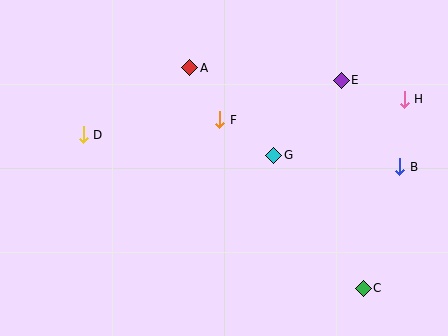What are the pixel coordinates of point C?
Point C is at (363, 288).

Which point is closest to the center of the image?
Point F at (220, 120) is closest to the center.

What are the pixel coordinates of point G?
Point G is at (274, 155).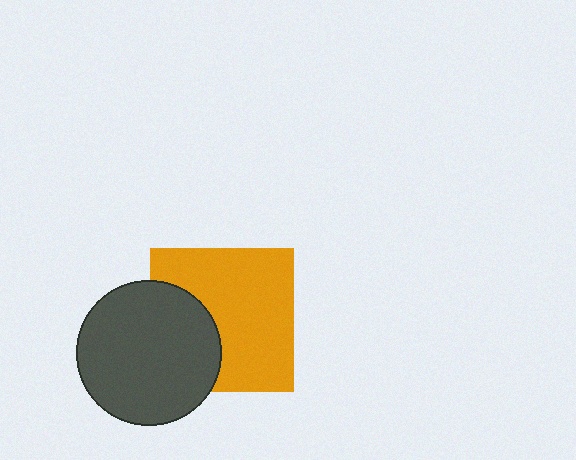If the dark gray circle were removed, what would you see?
You would see the complete orange square.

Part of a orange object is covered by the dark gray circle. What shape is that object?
It is a square.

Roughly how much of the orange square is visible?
Most of it is visible (roughly 67%).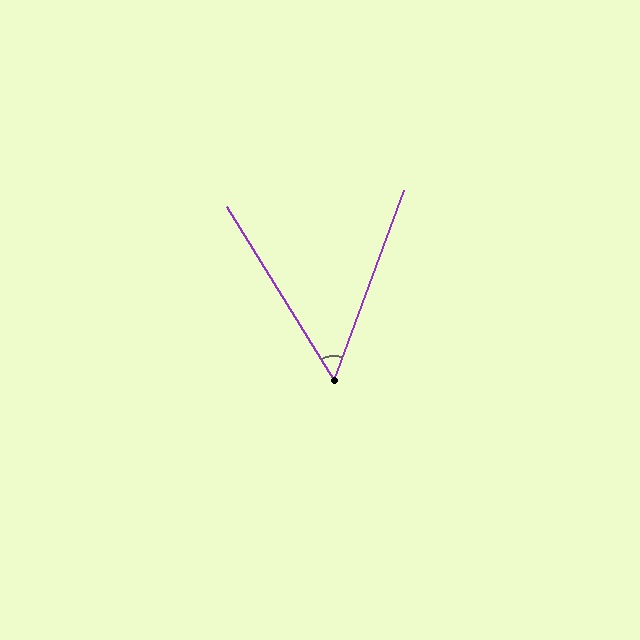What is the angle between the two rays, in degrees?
Approximately 52 degrees.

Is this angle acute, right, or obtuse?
It is acute.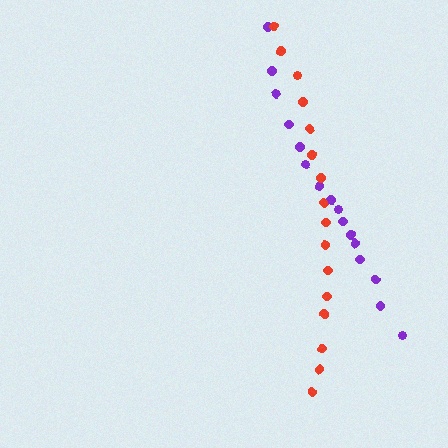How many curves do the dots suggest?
There are 2 distinct paths.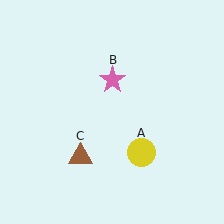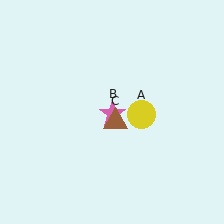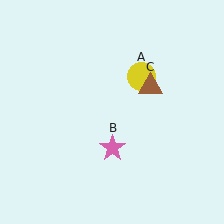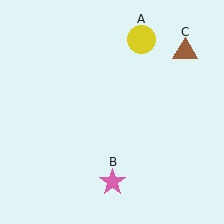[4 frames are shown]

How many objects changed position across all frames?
3 objects changed position: yellow circle (object A), pink star (object B), brown triangle (object C).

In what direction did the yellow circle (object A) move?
The yellow circle (object A) moved up.